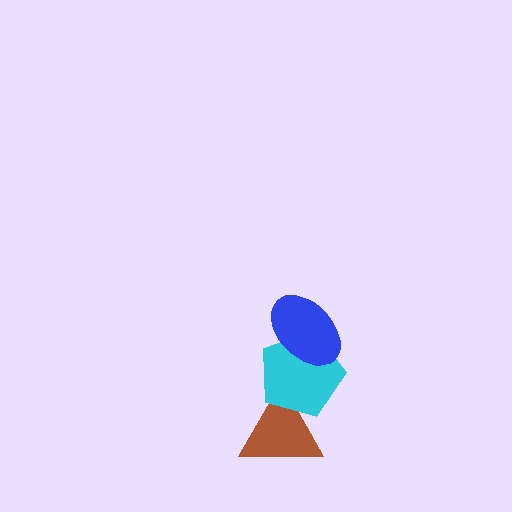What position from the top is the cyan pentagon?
The cyan pentagon is 2nd from the top.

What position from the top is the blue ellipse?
The blue ellipse is 1st from the top.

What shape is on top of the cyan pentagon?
The blue ellipse is on top of the cyan pentagon.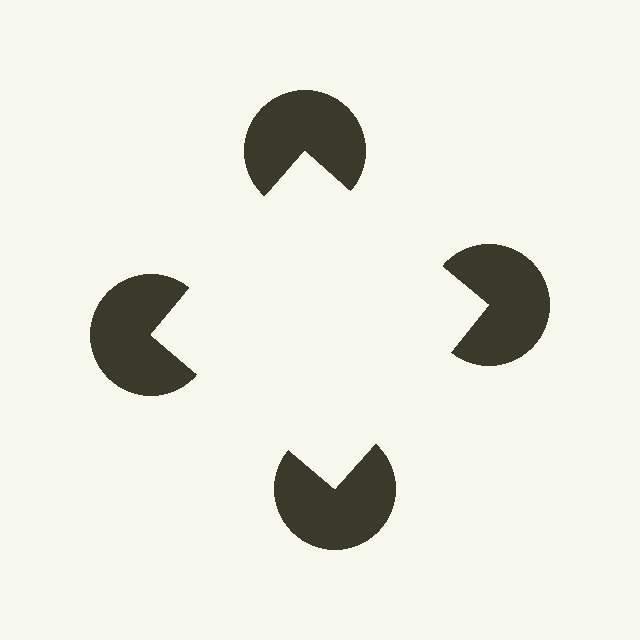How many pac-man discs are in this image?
There are 4 — one at each vertex of the illusory square.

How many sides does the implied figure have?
4 sides.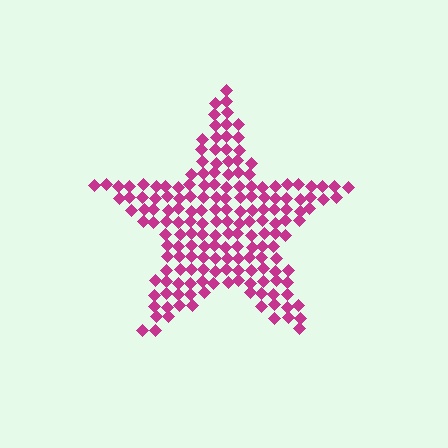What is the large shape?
The large shape is a star.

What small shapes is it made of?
It is made of small diamonds.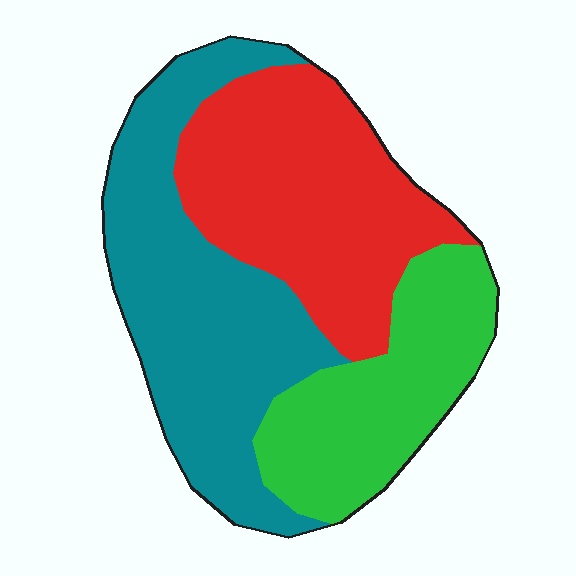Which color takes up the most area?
Teal, at roughly 40%.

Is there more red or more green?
Red.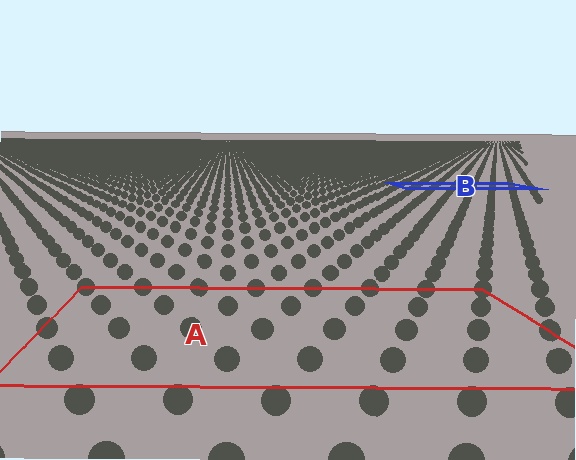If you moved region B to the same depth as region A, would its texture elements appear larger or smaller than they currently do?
They would appear larger. At a closer depth, the same texture elements are projected at a bigger on-screen size.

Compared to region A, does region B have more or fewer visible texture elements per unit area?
Region B has more texture elements per unit area — they are packed more densely because it is farther away.